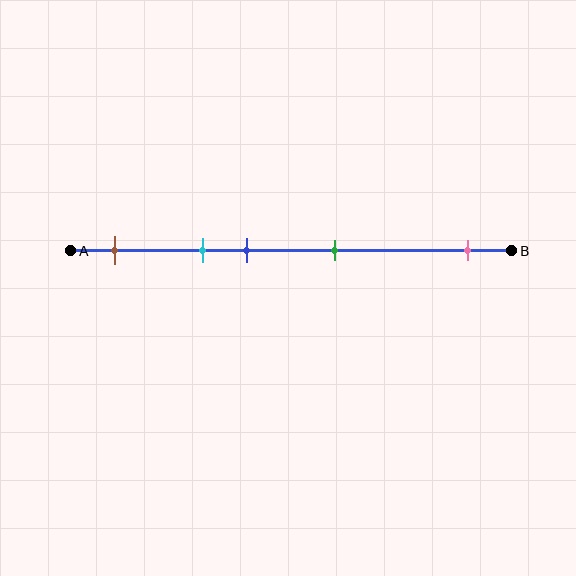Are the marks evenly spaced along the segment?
No, the marks are not evenly spaced.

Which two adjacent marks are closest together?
The cyan and blue marks are the closest adjacent pair.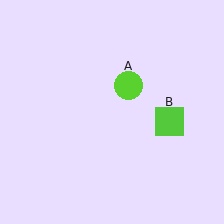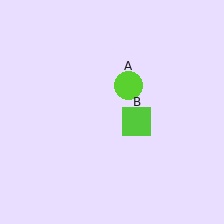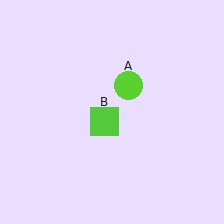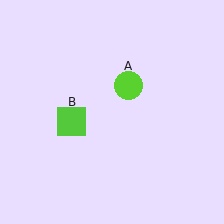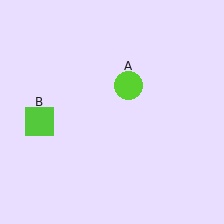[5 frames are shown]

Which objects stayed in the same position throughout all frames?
Lime circle (object A) remained stationary.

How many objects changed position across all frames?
1 object changed position: lime square (object B).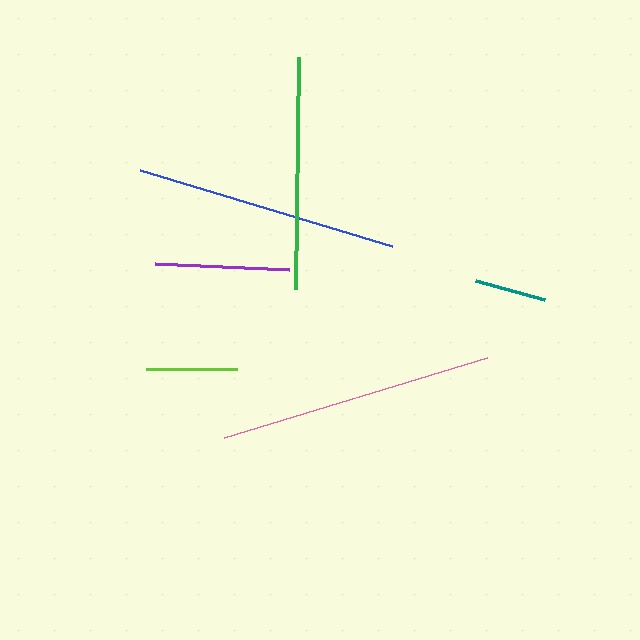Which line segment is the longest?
The pink line is the longest at approximately 274 pixels.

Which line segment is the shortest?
The teal line is the shortest at approximately 72 pixels.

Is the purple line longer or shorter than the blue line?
The blue line is longer than the purple line.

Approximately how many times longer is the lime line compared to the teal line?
The lime line is approximately 1.3 times the length of the teal line.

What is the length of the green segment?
The green segment is approximately 232 pixels long.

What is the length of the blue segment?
The blue segment is approximately 263 pixels long.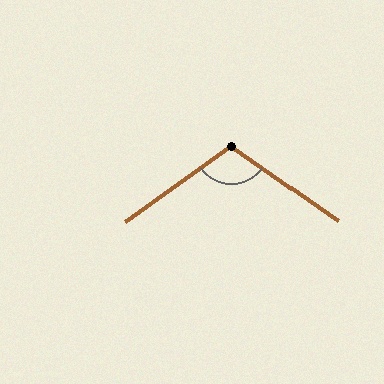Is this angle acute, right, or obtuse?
It is obtuse.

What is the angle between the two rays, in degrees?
Approximately 110 degrees.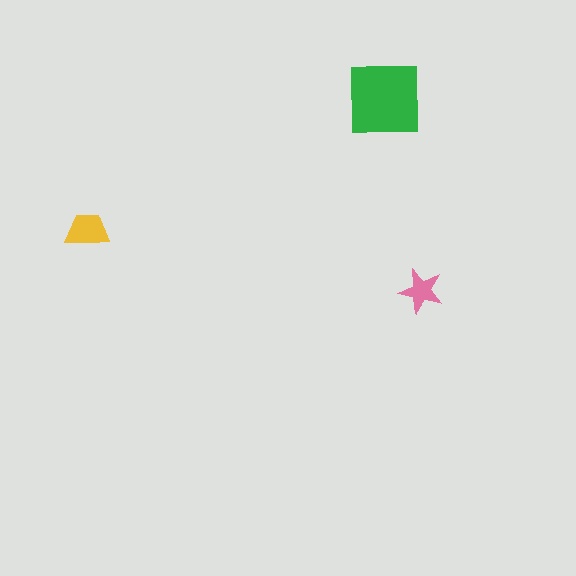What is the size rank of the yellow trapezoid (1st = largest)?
2nd.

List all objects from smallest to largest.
The pink star, the yellow trapezoid, the green square.